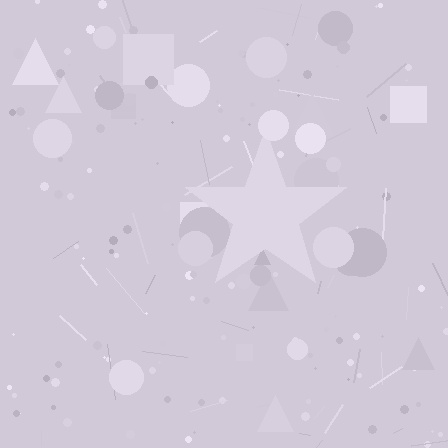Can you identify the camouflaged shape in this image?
The camouflaged shape is a star.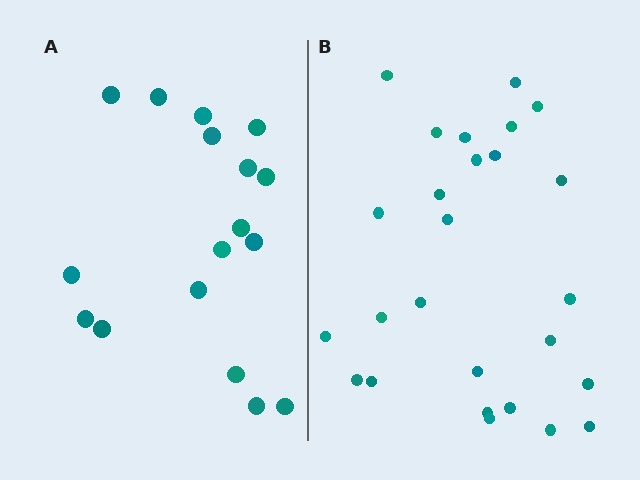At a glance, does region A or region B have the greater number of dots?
Region B (the right region) has more dots.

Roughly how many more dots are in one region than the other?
Region B has roughly 8 or so more dots than region A.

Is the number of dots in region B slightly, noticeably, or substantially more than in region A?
Region B has substantially more. The ratio is roughly 1.5 to 1.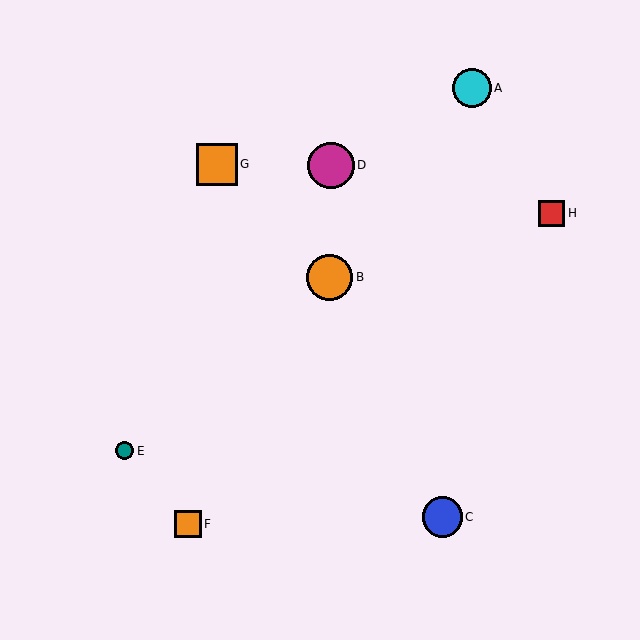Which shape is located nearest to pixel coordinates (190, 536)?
The orange square (labeled F) at (188, 524) is nearest to that location.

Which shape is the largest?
The magenta circle (labeled D) is the largest.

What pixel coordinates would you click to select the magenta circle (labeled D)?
Click at (331, 165) to select the magenta circle D.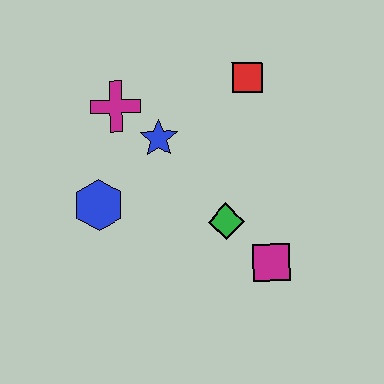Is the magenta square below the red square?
Yes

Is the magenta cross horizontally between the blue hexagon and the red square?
Yes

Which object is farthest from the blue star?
The magenta square is farthest from the blue star.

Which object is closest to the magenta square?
The green diamond is closest to the magenta square.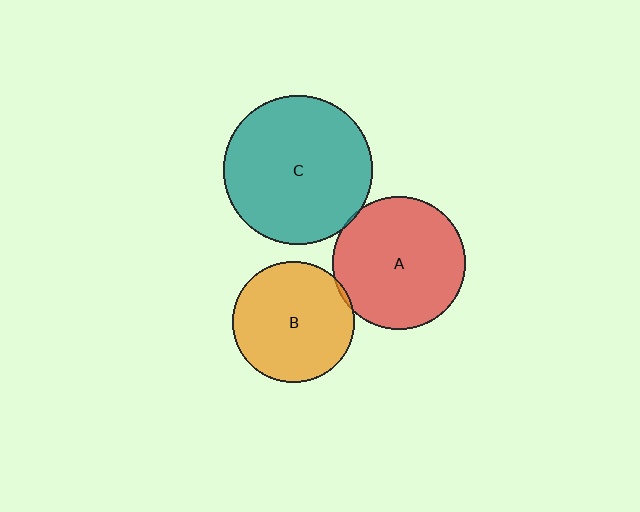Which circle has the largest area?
Circle C (teal).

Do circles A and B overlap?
Yes.